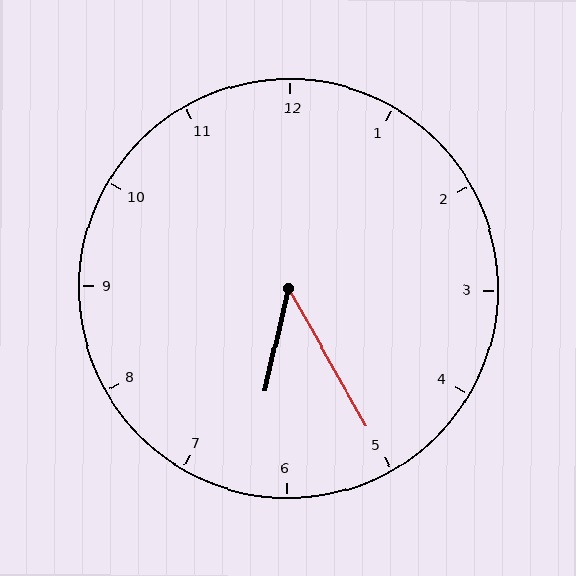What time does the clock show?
6:25.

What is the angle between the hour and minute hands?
Approximately 42 degrees.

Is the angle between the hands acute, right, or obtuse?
It is acute.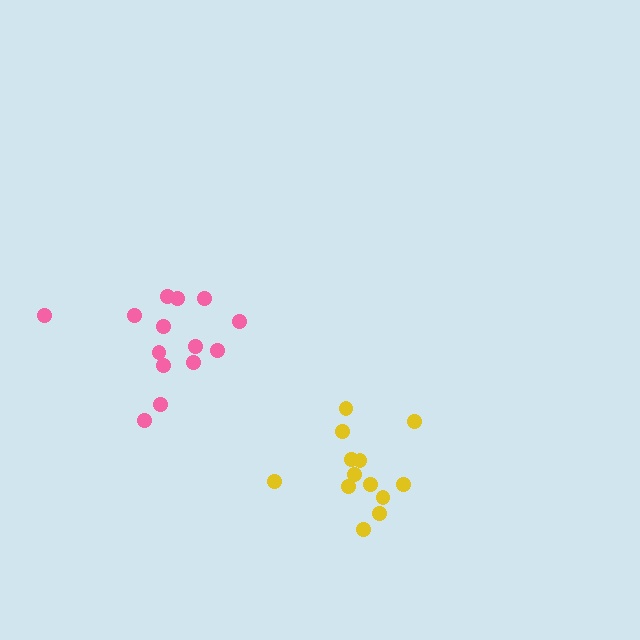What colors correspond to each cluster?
The clusters are colored: yellow, pink.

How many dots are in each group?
Group 1: 13 dots, Group 2: 14 dots (27 total).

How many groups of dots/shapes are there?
There are 2 groups.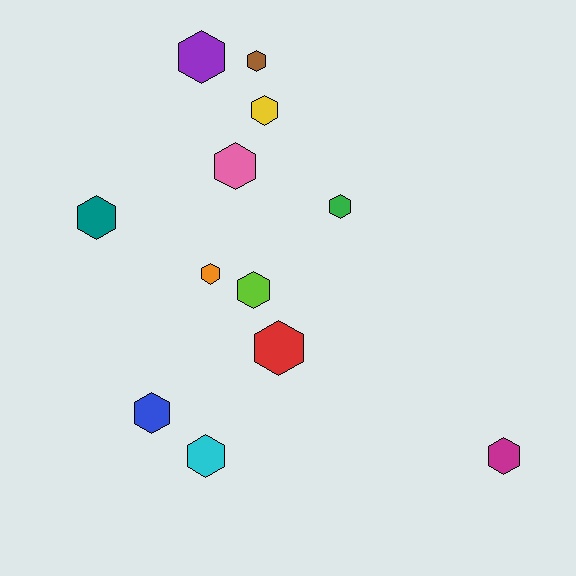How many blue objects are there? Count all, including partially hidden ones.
There is 1 blue object.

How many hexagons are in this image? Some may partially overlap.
There are 12 hexagons.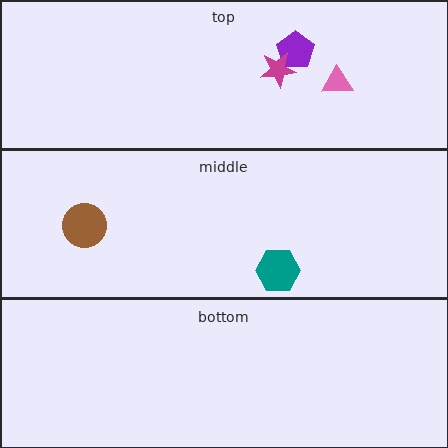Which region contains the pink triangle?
The top region.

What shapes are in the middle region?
The teal hexagon, the brown circle.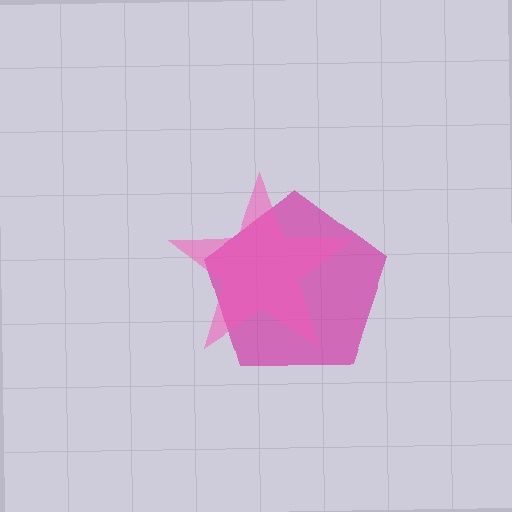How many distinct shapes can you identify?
There are 2 distinct shapes: a magenta pentagon, a pink star.